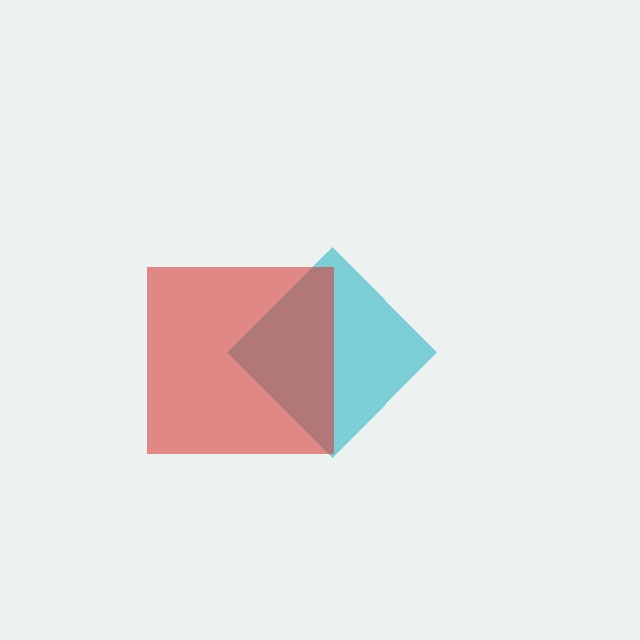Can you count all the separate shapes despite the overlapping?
Yes, there are 2 separate shapes.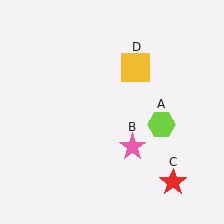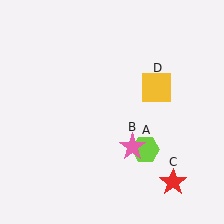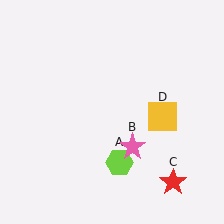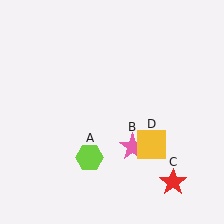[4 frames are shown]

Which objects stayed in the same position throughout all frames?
Pink star (object B) and red star (object C) remained stationary.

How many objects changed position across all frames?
2 objects changed position: lime hexagon (object A), yellow square (object D).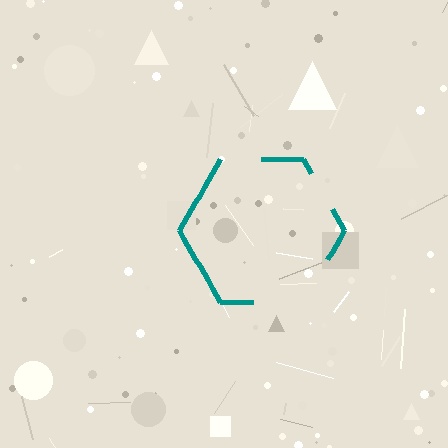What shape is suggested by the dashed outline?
The dashed outline suggests a hexagon.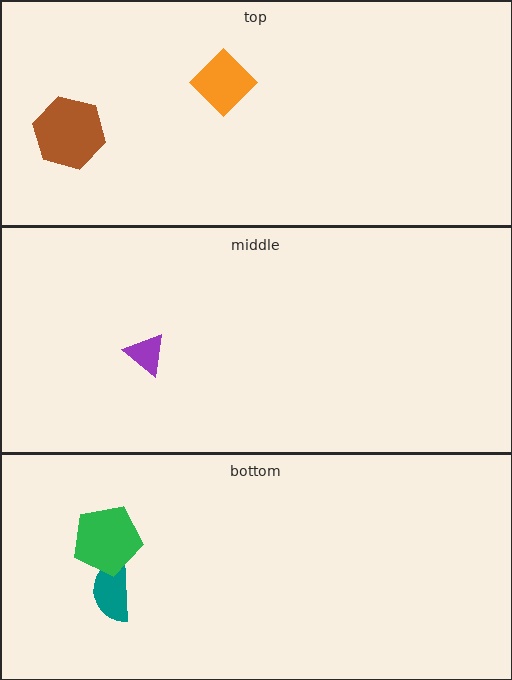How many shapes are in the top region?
2.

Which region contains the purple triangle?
The middle region.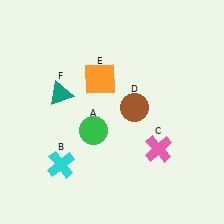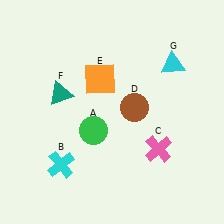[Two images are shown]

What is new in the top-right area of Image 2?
A cyan triangle (G) was added in the top-right area of Image 2.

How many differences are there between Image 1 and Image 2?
There is 1 difference between the two images.